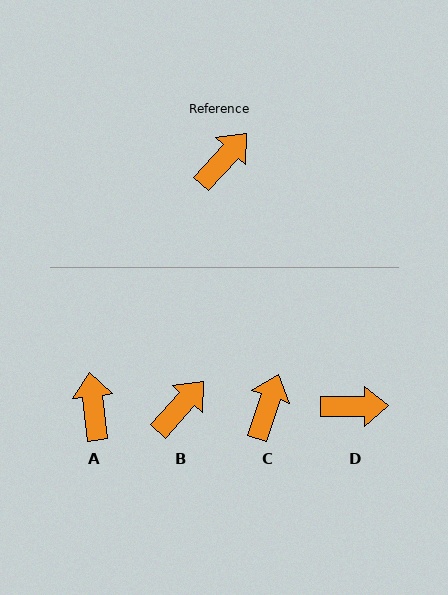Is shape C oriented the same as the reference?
No, it is off by about 24 degrees.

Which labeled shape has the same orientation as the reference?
B.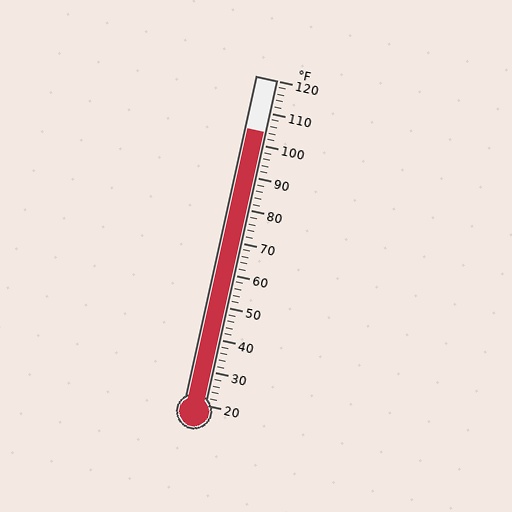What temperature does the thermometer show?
The thermometer shows approximately 104°F.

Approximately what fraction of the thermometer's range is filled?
The thermometer is filled to approximately 85% of its range.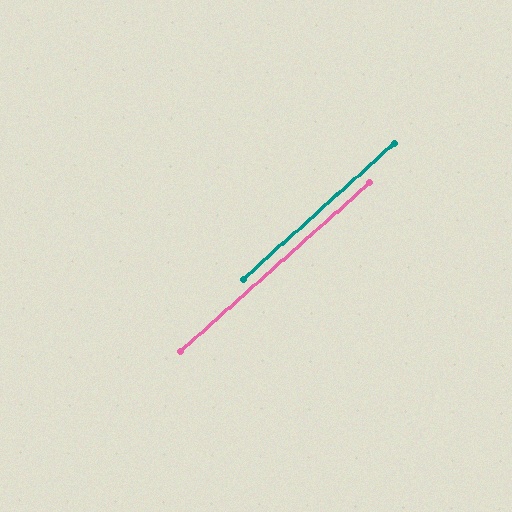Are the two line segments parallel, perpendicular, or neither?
Parallel — their directions differ by only 0.3°.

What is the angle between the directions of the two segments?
Approximately 0 degrees.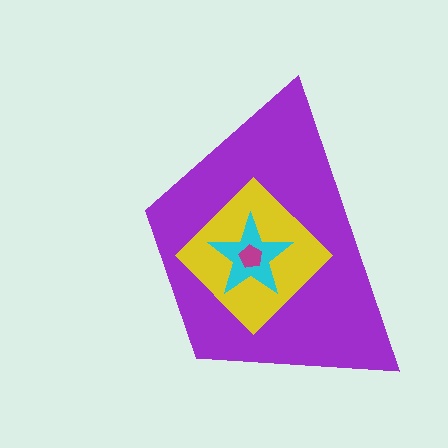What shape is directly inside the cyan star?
The magenta pentagon.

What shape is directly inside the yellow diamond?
The cyan star.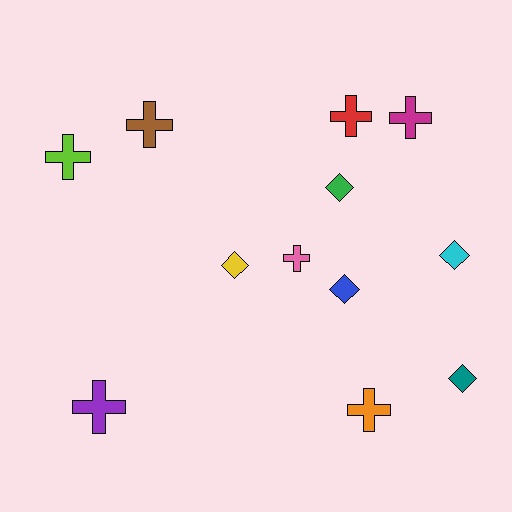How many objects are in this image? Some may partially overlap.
There are 12 objects.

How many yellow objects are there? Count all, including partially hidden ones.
There is 1 yellow object.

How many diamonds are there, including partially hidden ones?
There are 5 diamonds.